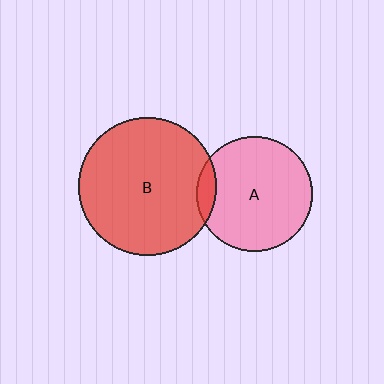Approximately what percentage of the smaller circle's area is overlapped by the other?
Approximately 10%.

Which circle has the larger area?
Circle B (red).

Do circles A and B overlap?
Yes.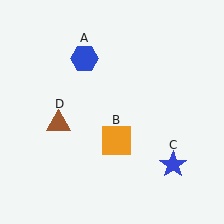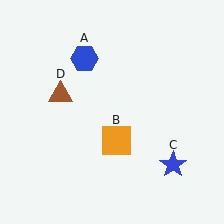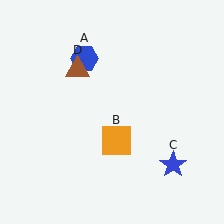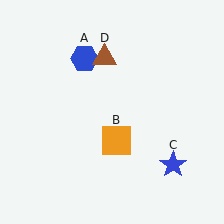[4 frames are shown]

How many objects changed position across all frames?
1 object changed position: brown triangle (object D).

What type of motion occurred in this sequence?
The brown triangle (object D) rotated clockwise around the center of the scene.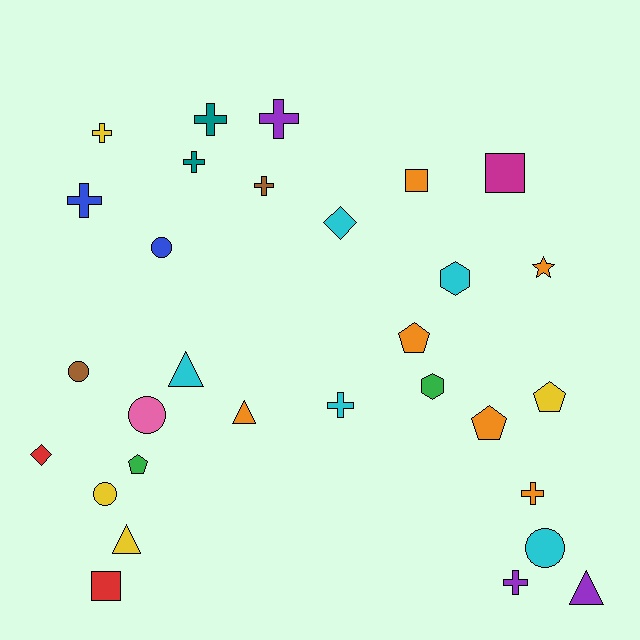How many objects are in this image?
There are 30 objects.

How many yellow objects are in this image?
There are 4 yellow objects.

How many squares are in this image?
There are 3 squares.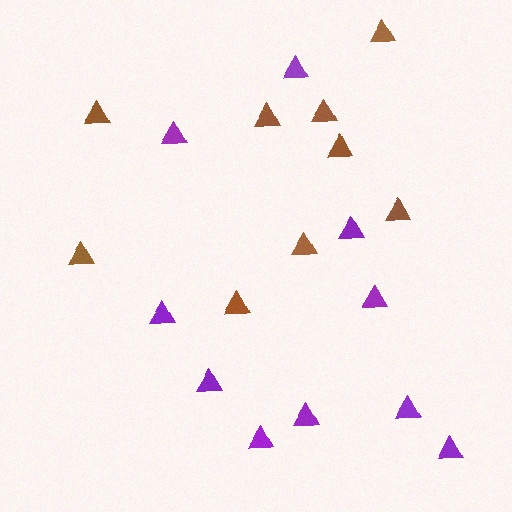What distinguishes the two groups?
There are 2 groups: one group of brown triangles (9) and one group of purple triangles (10).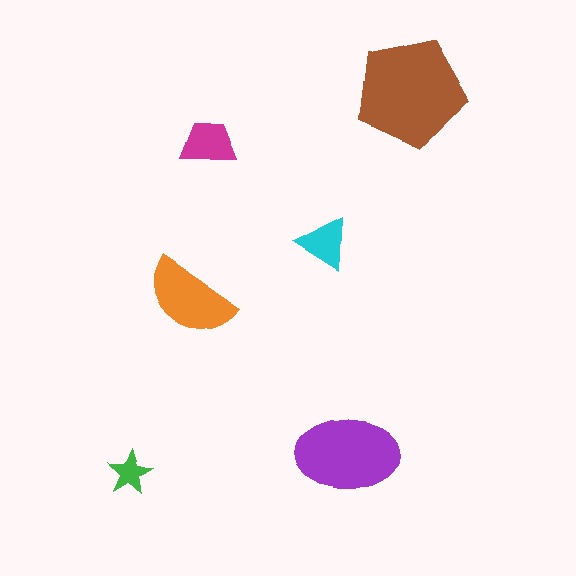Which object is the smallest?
The green star.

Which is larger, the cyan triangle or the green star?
The cyan triangle.